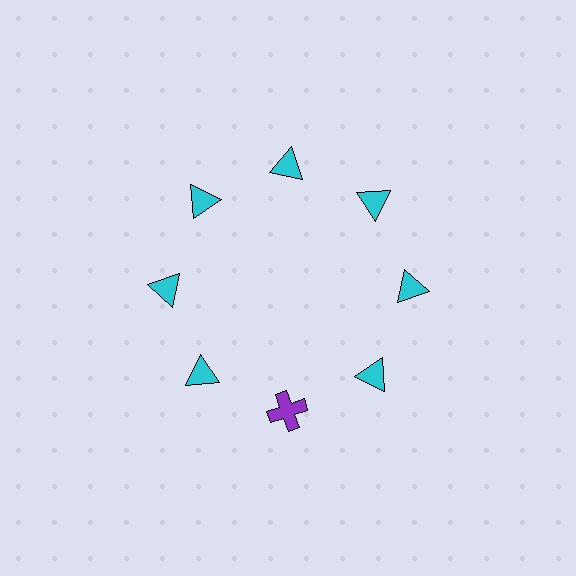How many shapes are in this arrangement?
There are 8 shapes arranged in a ring pattern.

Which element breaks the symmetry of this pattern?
The purple cross at roughly the 6 o'clock position breaks the symmetry. All other shapes are cyan triangles.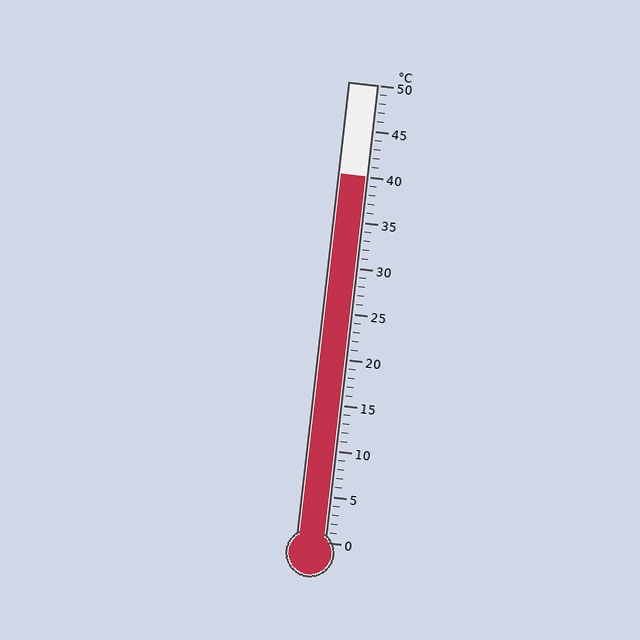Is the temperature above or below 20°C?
The temperature is above 20°C.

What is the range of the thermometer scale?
The thermometer scale ranges from 0°C to 50°C.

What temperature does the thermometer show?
The thermometer shows approximately 40°C.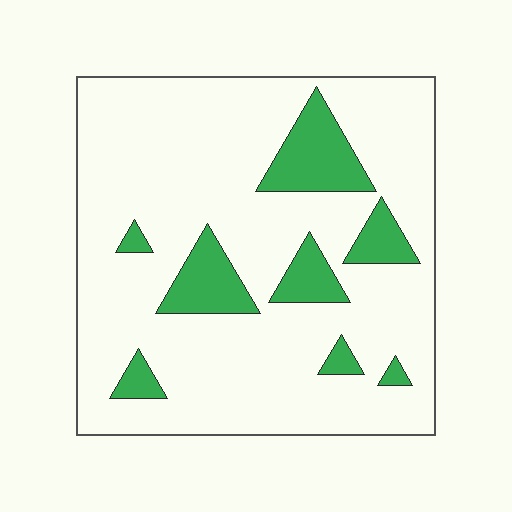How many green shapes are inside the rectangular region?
8.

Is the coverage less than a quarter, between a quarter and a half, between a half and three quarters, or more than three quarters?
Less than a quarter.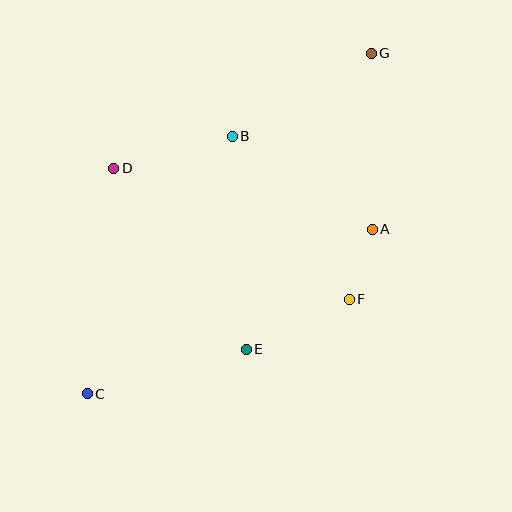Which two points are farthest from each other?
Points C and G are farthest from each other.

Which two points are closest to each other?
Points A and F are closest to each other.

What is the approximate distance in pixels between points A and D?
The distance between A and D is approximately 266 pixels.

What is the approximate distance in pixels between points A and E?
The distance between A and E is approximately 174 pixels.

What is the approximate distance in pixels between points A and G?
The distance between A and G is approximately 176 pixels.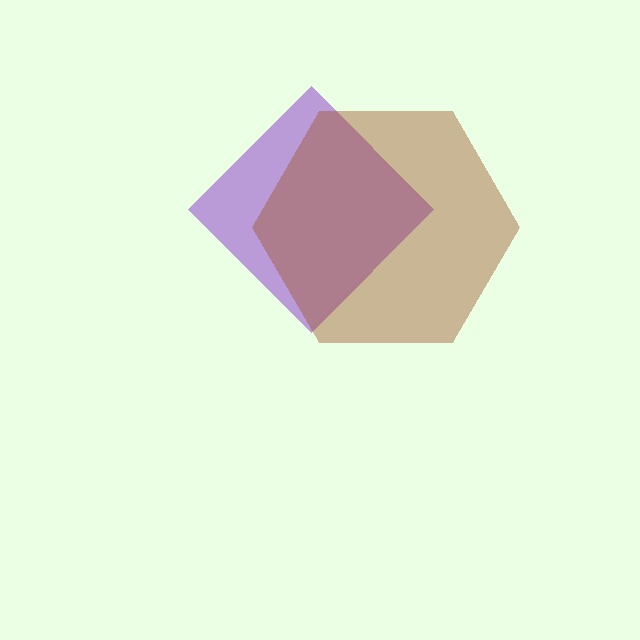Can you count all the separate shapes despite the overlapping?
Yes, there are 2 separate shapes.